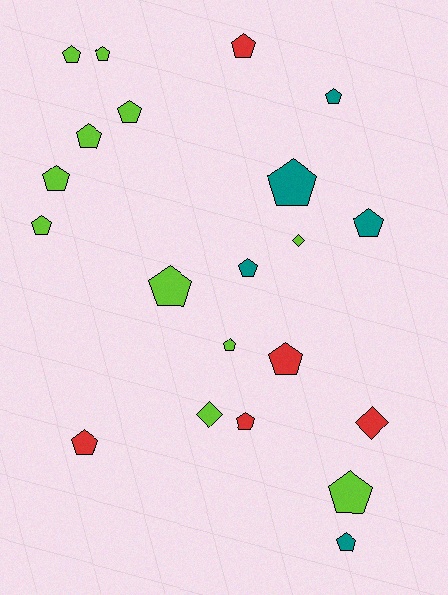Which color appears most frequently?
Lime, with 11 objects.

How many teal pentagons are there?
There are 5 teal pentagons.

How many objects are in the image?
There are 21 objects.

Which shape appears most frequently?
Pentagon, with 18 objects.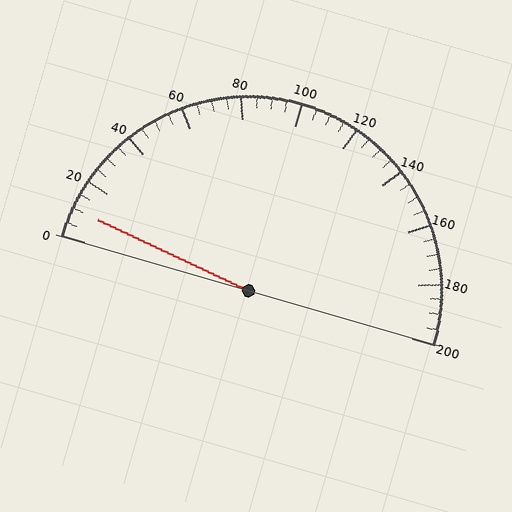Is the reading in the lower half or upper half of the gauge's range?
The reading is in the lower half of the range (0 to 200).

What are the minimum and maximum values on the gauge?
The gauge ranges from 0 to 200.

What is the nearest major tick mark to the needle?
The nearest major tick mark is 0.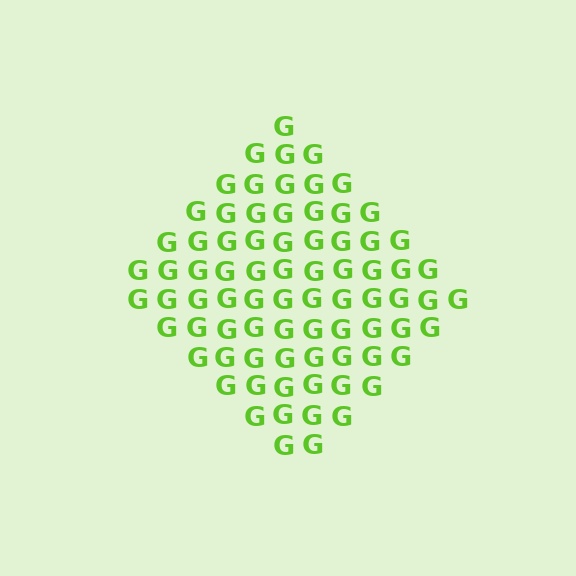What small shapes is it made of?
It is made of small letter G's.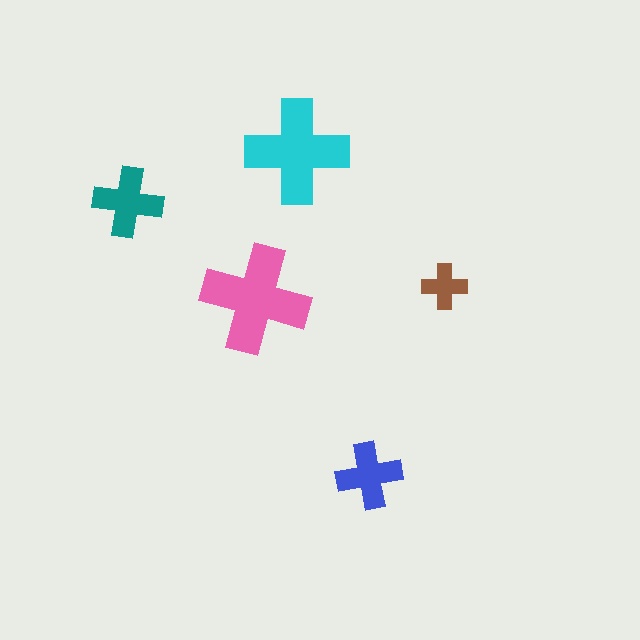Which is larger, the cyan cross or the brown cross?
The cyan one.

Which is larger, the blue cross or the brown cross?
The blue one.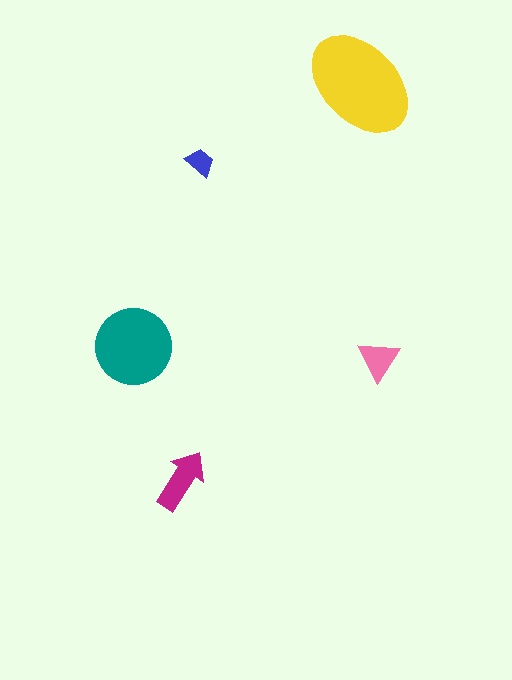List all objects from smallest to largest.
The blue trapezoid, the pink triangle, the magenta arrow, the teal circle, the yellow ellipse.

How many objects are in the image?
There are 5 objects in the image.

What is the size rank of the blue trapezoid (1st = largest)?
5th.